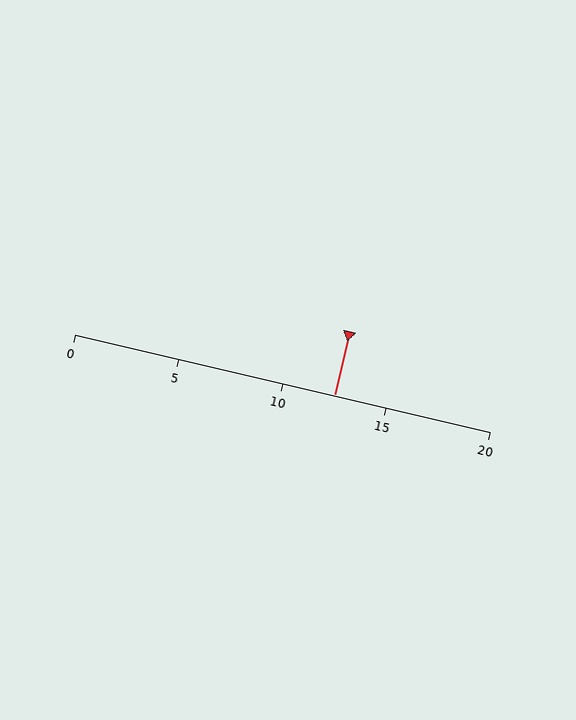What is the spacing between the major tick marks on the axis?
The major ticks are spaced 5 apart.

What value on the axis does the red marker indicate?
The marker indicates approximately 12.5.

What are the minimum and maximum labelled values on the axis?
The axis runs from 0 to 20.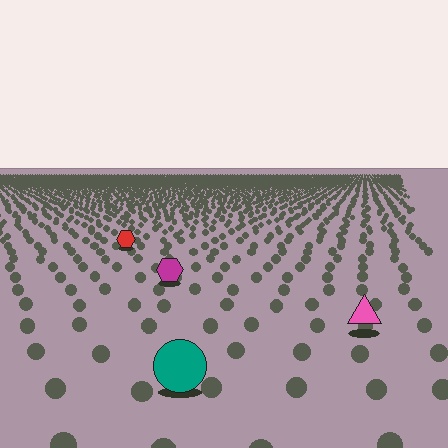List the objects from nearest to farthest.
From nearest to farthest: the teal circle, the pink triangle, the magenta hexagon, the red hexagon.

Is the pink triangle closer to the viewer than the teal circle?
No. The teal circle is closer — you can tell from the texture gradient: the ground texture is coarser near it.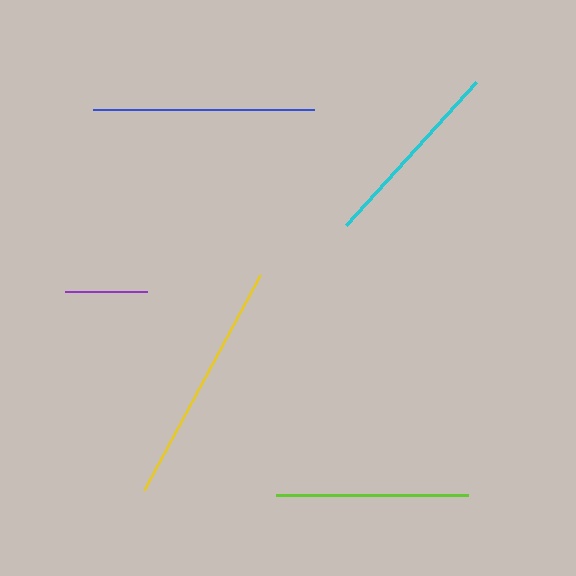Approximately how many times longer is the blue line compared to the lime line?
The blue line is approximately 1.2 times the length of the lime line.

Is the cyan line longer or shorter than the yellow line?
The yellow line is longer than the cyan line.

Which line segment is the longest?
The yellow line is the longest at approximately 244 pixels.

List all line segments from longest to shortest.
From longest to shortest: yellow, blue, cyan, lime, purple.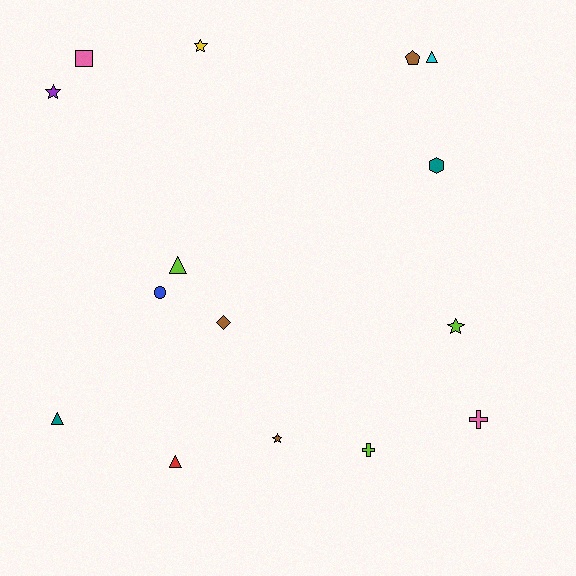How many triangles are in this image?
There are 4 triangles.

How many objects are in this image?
There are 15 objects.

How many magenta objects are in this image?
There are no magenta objects.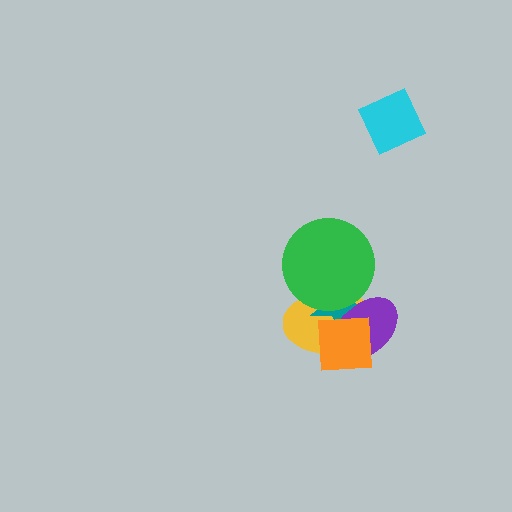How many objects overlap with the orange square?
3 objects overlap with the orange square.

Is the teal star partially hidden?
Yes, it is partially covered by another shape.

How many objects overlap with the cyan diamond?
0 objects overlap with the cyan diamond.